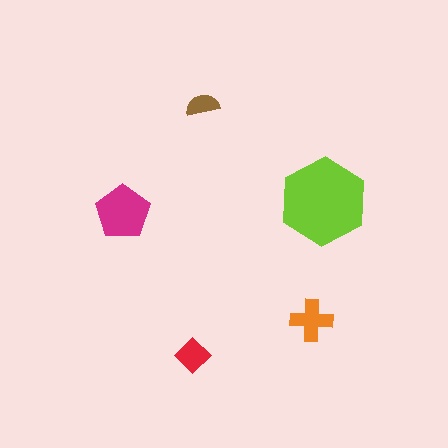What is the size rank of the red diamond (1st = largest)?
4th.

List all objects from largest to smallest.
The lime hexagon, the magenta pentagon, the orange cross, the red diamond, the brown semicircle.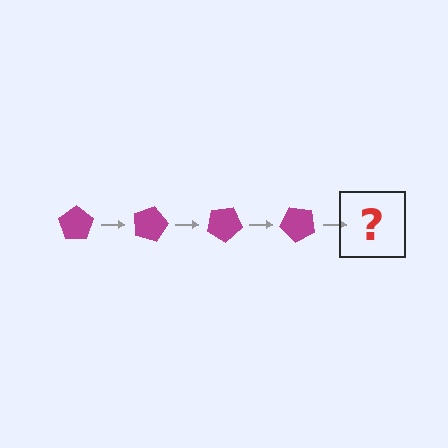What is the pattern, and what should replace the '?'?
The pattern is that the pentagon rotates 15 degrees each step. The '?' should be a magenta pentagon rotated 60 degrees.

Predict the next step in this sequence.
The next step is a magenta pentagon rotated 60 degrees.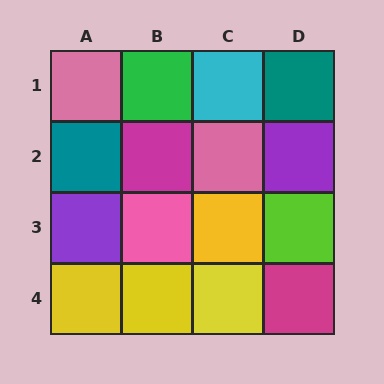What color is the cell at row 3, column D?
Lime.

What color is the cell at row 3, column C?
Yellow.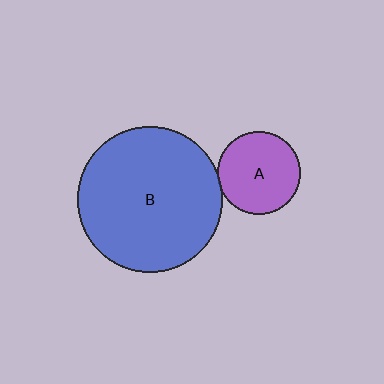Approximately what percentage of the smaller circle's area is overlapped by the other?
Approximately 5%.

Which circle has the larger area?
Circle B (blue).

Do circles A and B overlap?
Yes.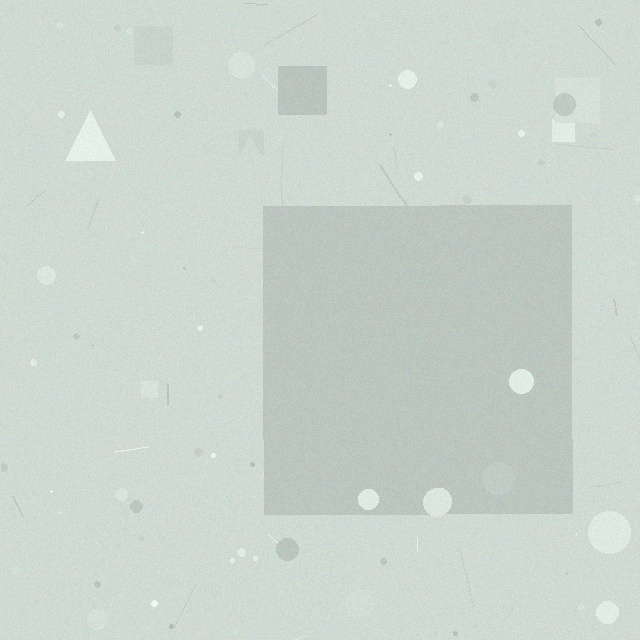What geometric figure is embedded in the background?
A square is embedded in the background.